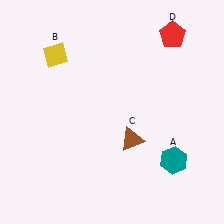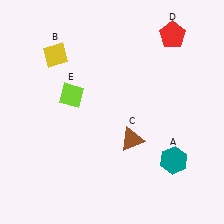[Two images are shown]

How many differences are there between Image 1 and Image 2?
There is 1 difference between the two images.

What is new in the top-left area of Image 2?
A lime diamond (E) was added in the top-left area of Image 2.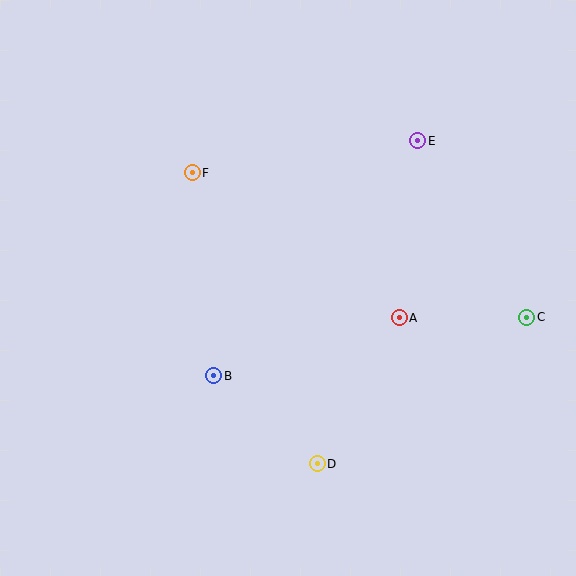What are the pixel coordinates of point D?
Point D is at (317, 464).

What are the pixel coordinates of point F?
Point F is at (192, 173).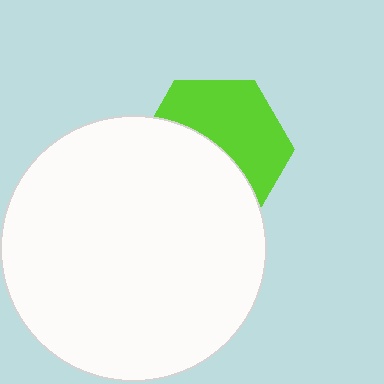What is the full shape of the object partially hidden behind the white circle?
The partially hidden object is a lime hexagon.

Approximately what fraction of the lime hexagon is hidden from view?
Roughly 49% of the lime hexagon is hidden behind the white circle.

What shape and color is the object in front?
The object in front is a white circle.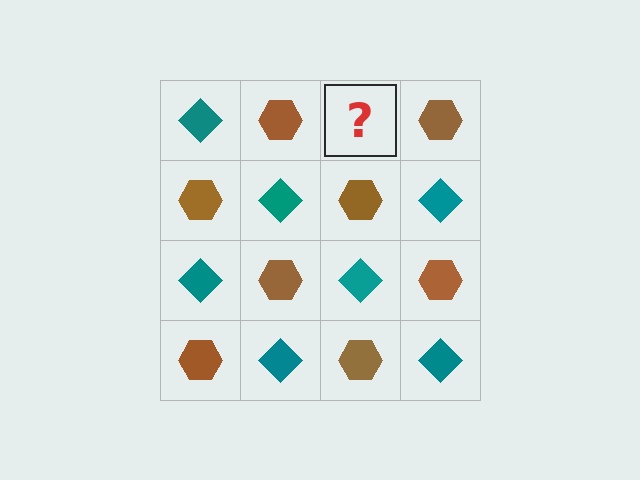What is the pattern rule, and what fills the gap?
The rule is that it alternates teal diamond and brown hexagon in a checkerboard pattern. The gap should be filled with a teal diamond.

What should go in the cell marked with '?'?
The missing cell should contain a teal diamond.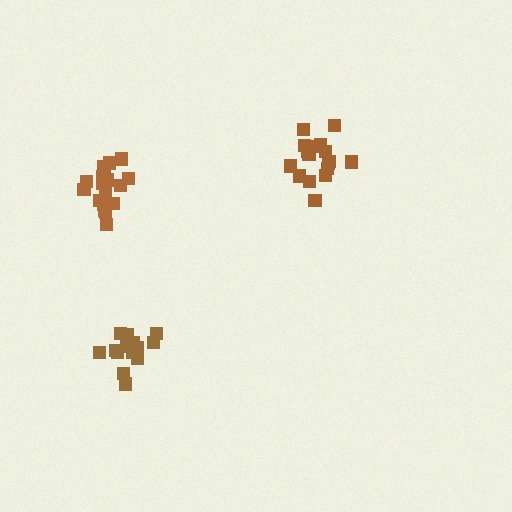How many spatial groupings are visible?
There are 3 spatial groupings.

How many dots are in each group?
Group 1: 19 dots, Group 2: 15 dots, Group 3: 17 dots (51 total).